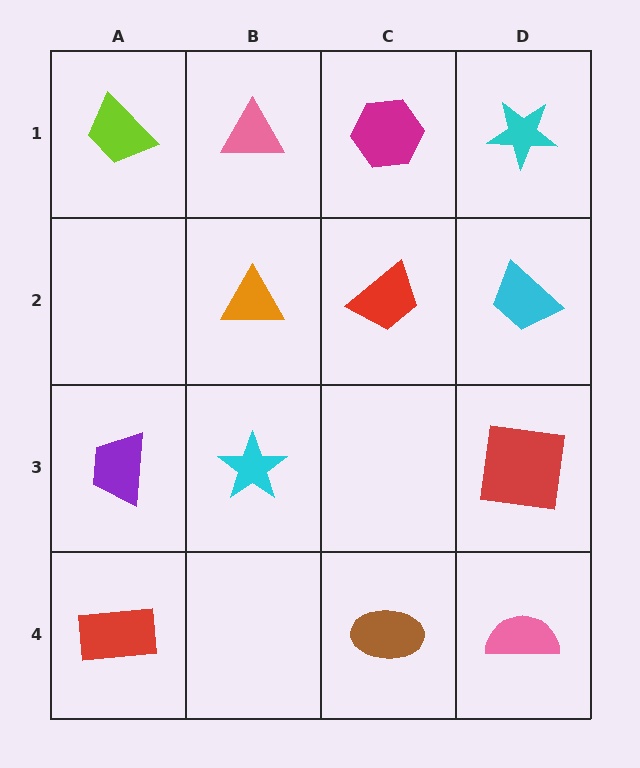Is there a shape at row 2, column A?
No, that cell is empty.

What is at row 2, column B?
An orange triangle.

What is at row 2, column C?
A red trapezoid.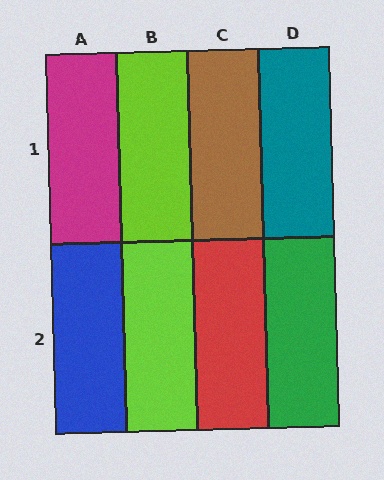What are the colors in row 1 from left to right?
Magenta, lime, brown, teal.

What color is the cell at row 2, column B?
Lime.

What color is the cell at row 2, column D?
Green.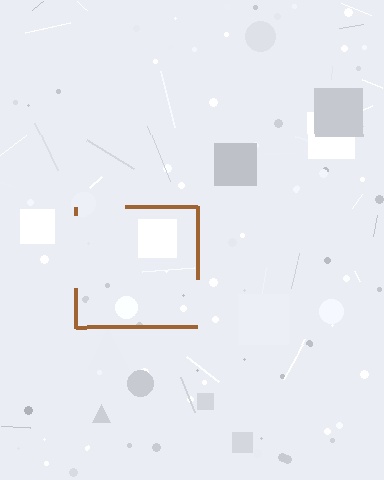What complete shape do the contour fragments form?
The contour fragments form a square.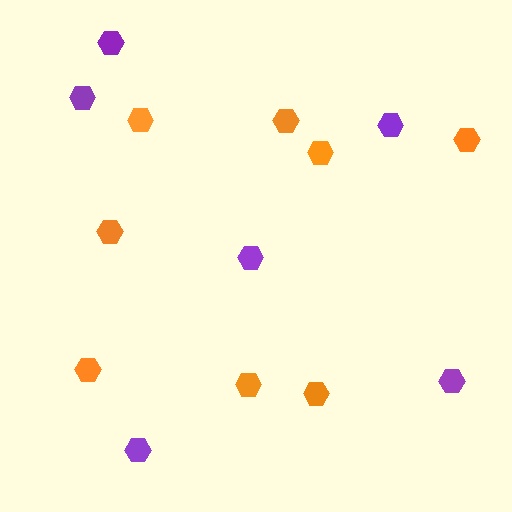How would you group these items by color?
There are 2 groups: one group of purple hexagons (6) and one group of orange hexagons (8).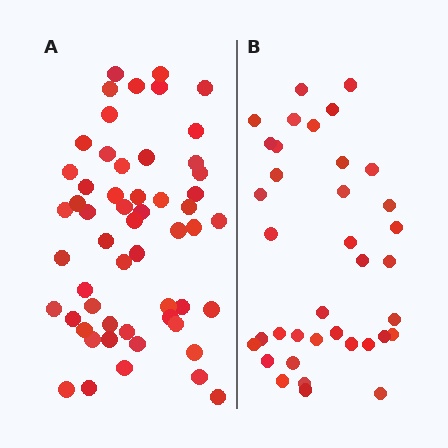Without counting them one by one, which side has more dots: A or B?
Region A (the left region) has more dots.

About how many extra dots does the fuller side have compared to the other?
Region A has approximately 20 more dots than region B.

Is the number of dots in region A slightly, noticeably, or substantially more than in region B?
Region A has substantially more. The ratio is roughly 1.5 to 1.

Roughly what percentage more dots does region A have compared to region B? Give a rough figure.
About 50% more.